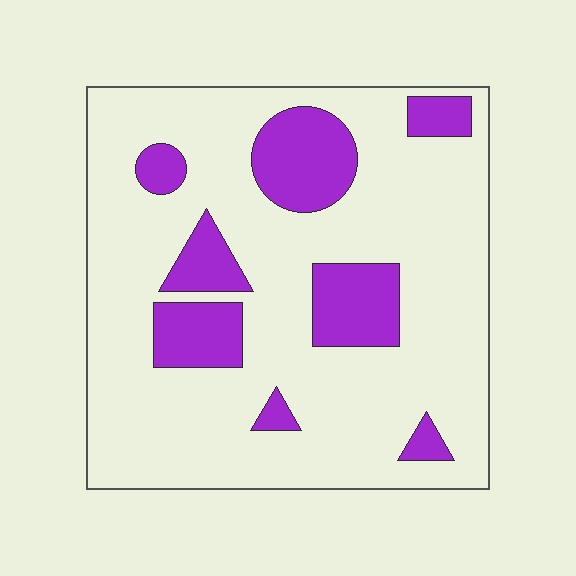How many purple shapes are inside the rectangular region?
8.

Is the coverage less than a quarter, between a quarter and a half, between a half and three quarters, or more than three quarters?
Less than a quarter.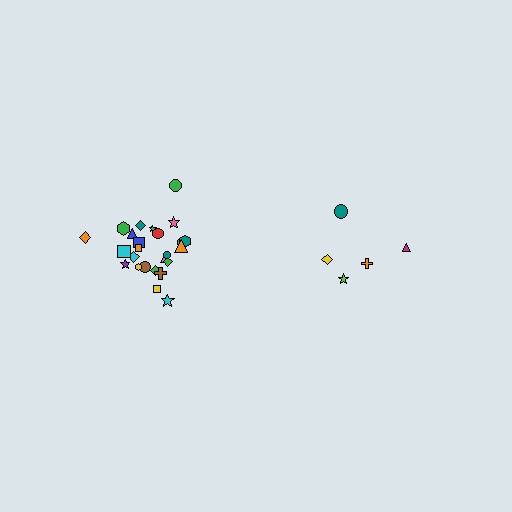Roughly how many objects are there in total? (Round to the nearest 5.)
Roughly 30 objects in total.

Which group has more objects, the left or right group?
The left group.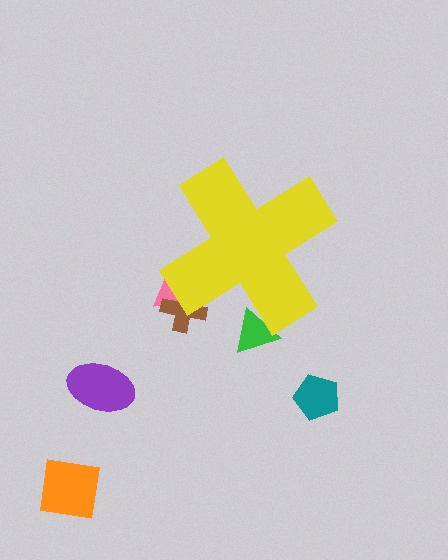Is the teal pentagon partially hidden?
No, the teal pentagon is fully visible.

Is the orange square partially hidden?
No, the orange square is fully visible.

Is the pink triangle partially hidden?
Yes, the pink triangle is partially hidden behind the yellow cross.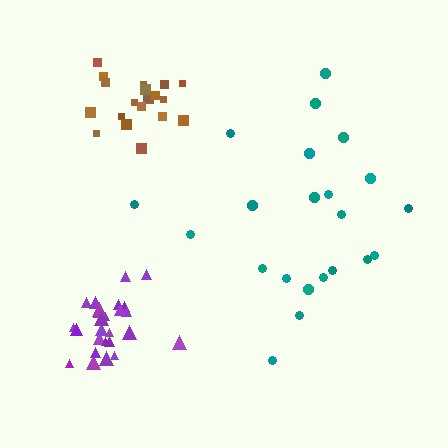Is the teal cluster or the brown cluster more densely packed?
Brown.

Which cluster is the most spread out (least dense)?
Teal.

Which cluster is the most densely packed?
Purple.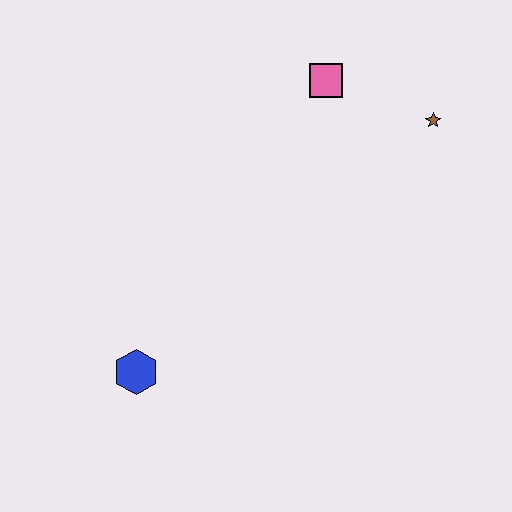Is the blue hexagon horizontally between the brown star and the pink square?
No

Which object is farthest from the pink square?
The blue hexagon is farthest from the pink square.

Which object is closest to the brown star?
The pink square is closest to the brown star.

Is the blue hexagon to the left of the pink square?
Yes